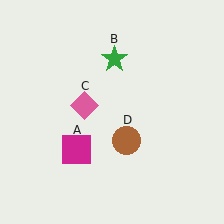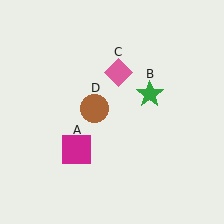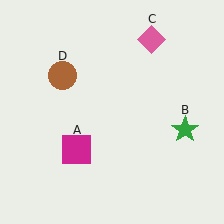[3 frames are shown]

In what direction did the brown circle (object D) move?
The brown circle (object D) moved up and to the left.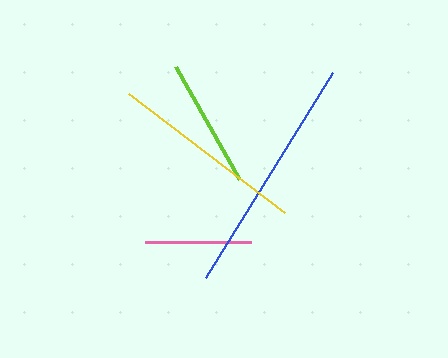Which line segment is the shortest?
The pink line is the shortest at approximately 106 pixels.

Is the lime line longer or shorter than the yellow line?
The yellow line is longer than the lime line.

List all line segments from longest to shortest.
From longest to shortest: blue, yellow, lime, pink.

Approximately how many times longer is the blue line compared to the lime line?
The blue line is approximately 1.8 times the length of the lime line.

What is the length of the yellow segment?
The yellow segment is approximately 196 pixels long.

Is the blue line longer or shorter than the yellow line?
The blue line is longer than the yellow line.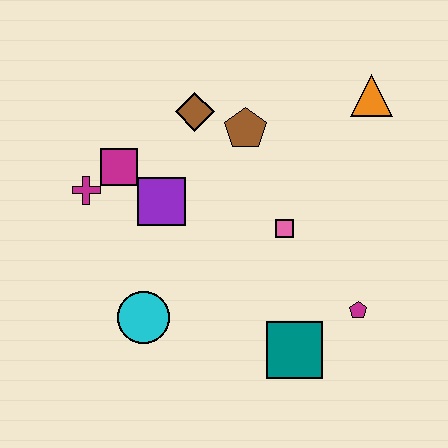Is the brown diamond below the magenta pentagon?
No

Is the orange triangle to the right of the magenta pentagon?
Yes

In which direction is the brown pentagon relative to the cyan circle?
The brown pentagon is above the cyan circle.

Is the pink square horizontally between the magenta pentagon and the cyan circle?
Yes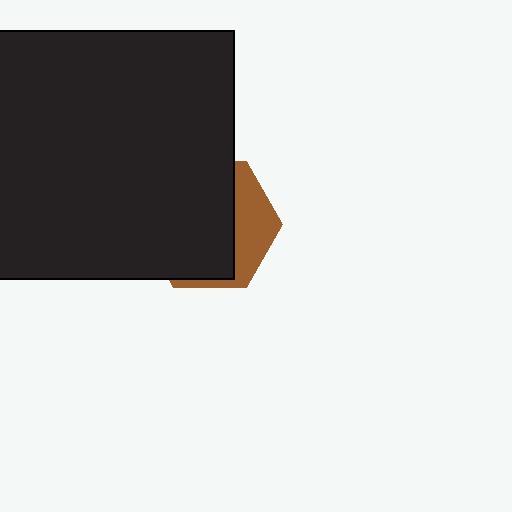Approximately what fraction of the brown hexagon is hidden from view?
Roughly 69% of the brown hexagon is hidden behind the black square.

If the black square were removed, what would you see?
You would see the complete brown hexagon.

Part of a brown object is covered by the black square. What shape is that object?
It is a hexagon.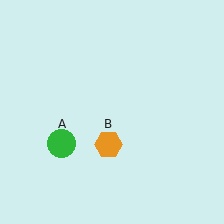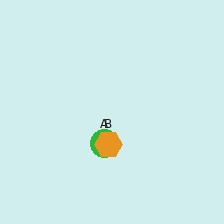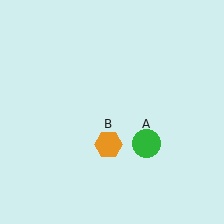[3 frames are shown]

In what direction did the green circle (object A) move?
The green circle (object A) moved right.